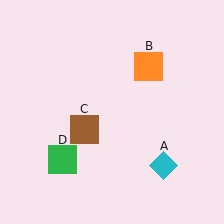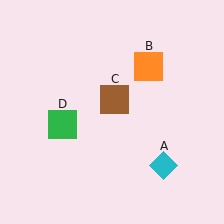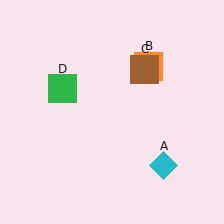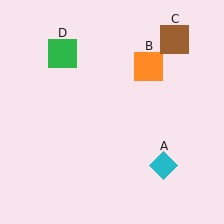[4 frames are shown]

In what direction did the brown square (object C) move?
The brown square (object C) moved up and to the right.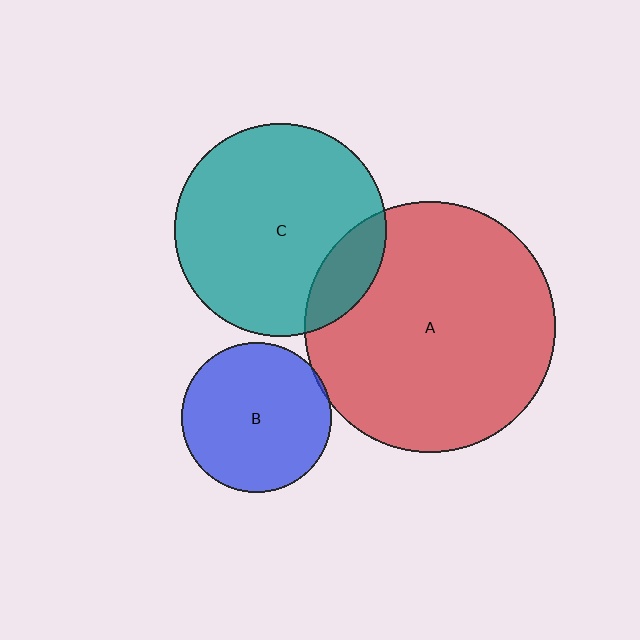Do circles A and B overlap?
Yes.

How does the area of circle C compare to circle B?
Approximately 2.0 times.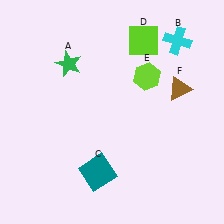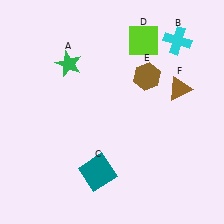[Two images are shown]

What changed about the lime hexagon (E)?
In Image 1, E is lime. In Image 2, it changed to brown.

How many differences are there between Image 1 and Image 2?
There is 1 difference between the two images.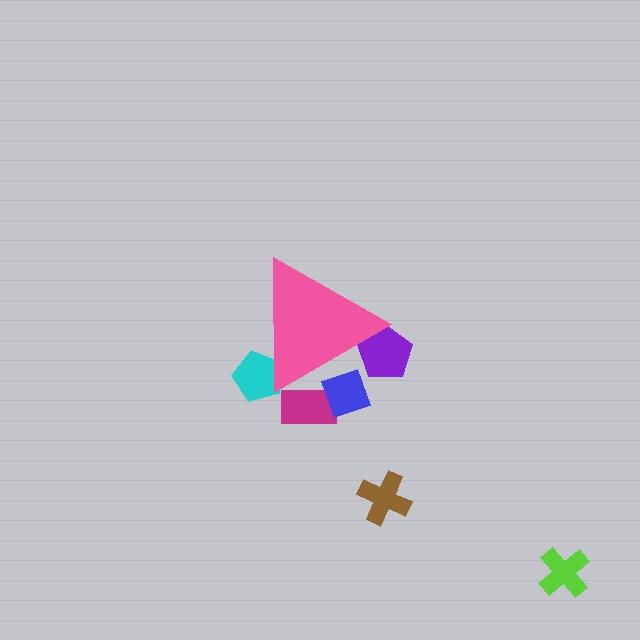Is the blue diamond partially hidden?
Yes, the blue diamond is partially hidden behind the pink triangle.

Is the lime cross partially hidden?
No, the lime cross is fully visible.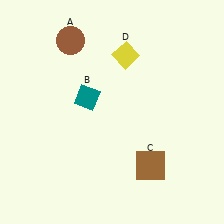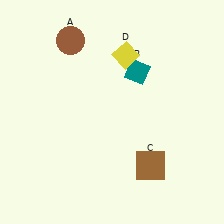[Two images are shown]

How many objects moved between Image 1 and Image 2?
1 object moved between the two images.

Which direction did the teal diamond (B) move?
The teal diamond (B) moved right.